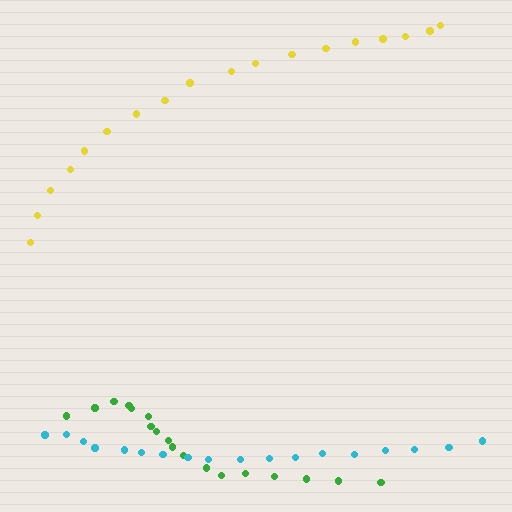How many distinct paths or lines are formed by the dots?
There are 3 distinct paths.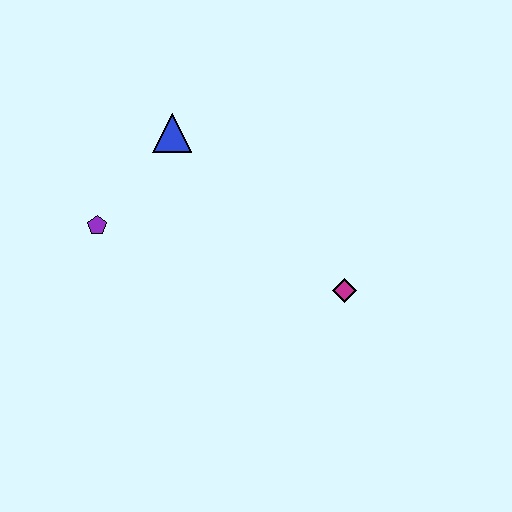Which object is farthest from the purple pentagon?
The magenta diamond is farthest from the purple pentagon.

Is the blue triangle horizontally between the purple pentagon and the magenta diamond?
Yes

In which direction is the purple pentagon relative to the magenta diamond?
The purple pentagon is to the left of the magenta diamond.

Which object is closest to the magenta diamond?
The blue triangle is closest to the magenta diamond.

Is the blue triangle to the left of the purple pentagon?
No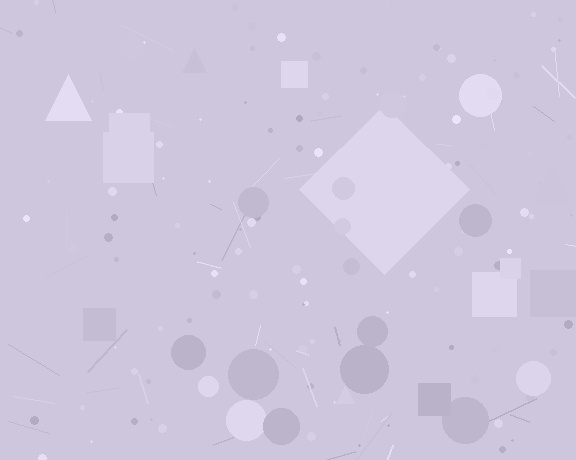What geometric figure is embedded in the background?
A diamond is embedded in the background.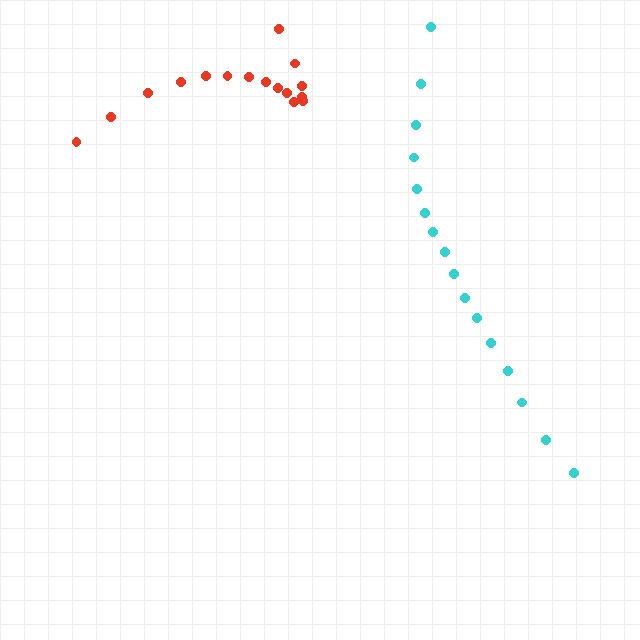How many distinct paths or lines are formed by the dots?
There are 2 distinct paths.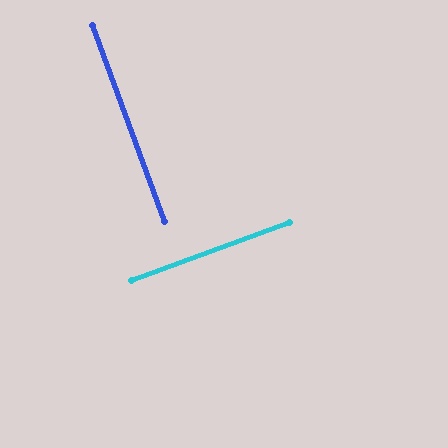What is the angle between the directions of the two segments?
Approximately 90 degrees.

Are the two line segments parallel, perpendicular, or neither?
Perpendicular — they meet at approximately 90°.